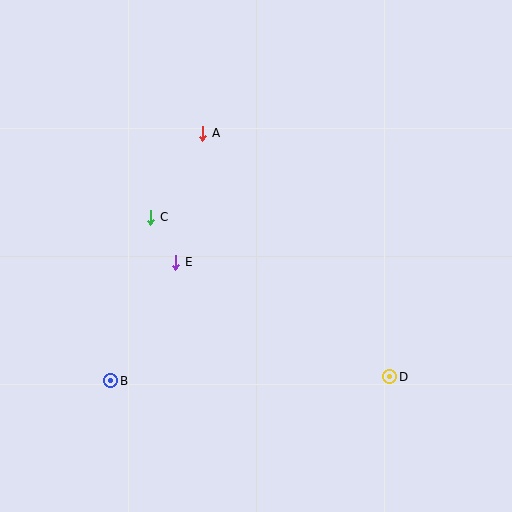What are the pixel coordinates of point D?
Point D is at (390, 377).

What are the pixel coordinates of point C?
Point C is at (151, 217).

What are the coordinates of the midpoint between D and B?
The midpoint between D and B is at (250, 379).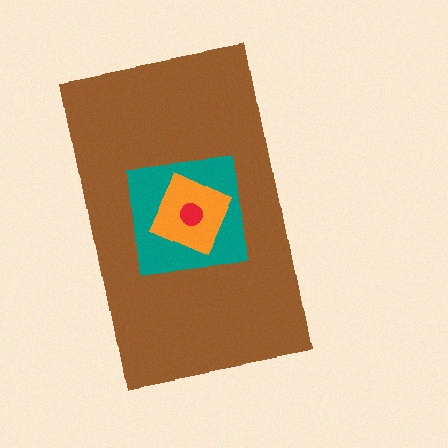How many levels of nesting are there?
4.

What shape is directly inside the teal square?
The orange diamond.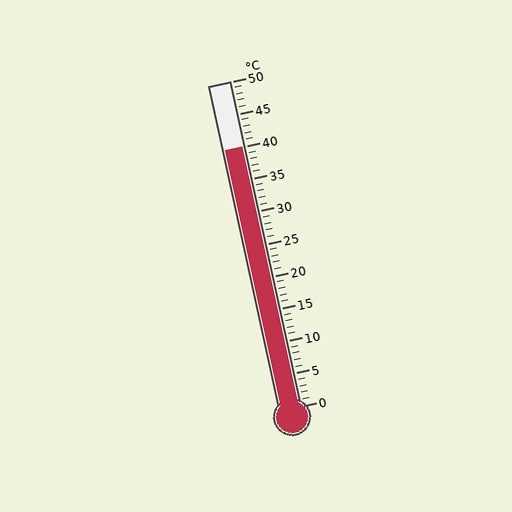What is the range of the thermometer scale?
The thermometer scale ranges from 0°C to 50°C.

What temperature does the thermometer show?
The thermometer shows approximately 40°C.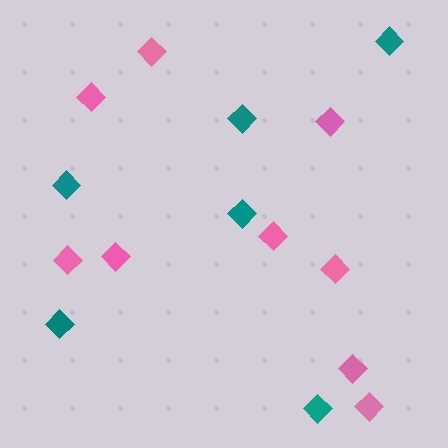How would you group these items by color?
There are 2 groups: one group of teal diamonds (6) and one group of pink diamonds (9).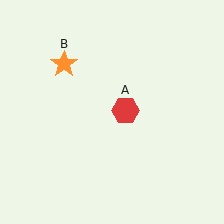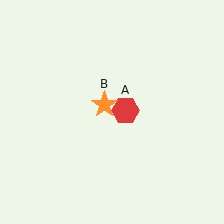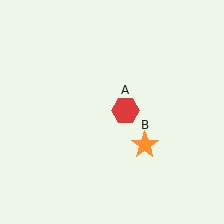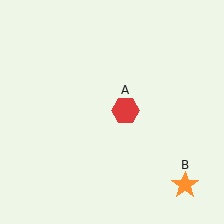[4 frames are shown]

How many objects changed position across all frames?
1 object changed position: orange star (object B).